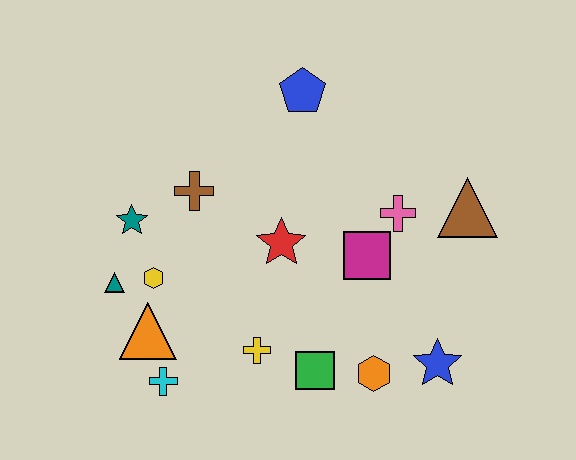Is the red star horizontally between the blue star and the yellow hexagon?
Yes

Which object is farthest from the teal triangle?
The brown triangle is farthest from the teal triangle.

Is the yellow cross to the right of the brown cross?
Yes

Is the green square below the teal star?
Yes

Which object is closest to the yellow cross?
The green square is closest to the yellow cross.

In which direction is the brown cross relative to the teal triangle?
The brown cross is above the teal triangle.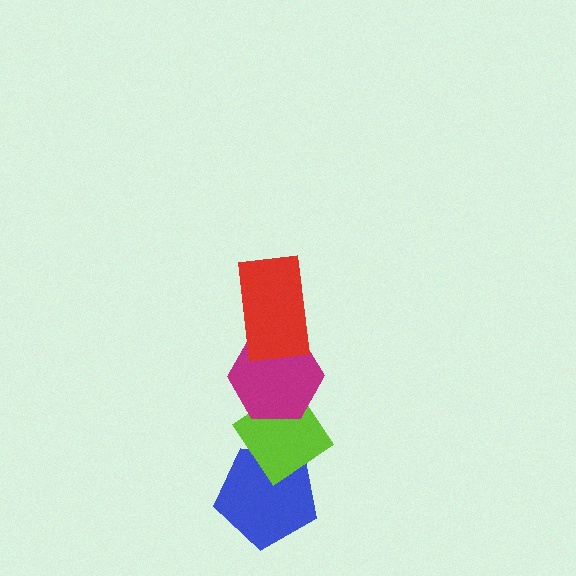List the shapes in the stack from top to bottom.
From top to bottom: the red rectangle, the magenta hexagon, the lime diamond, the blue pentagon.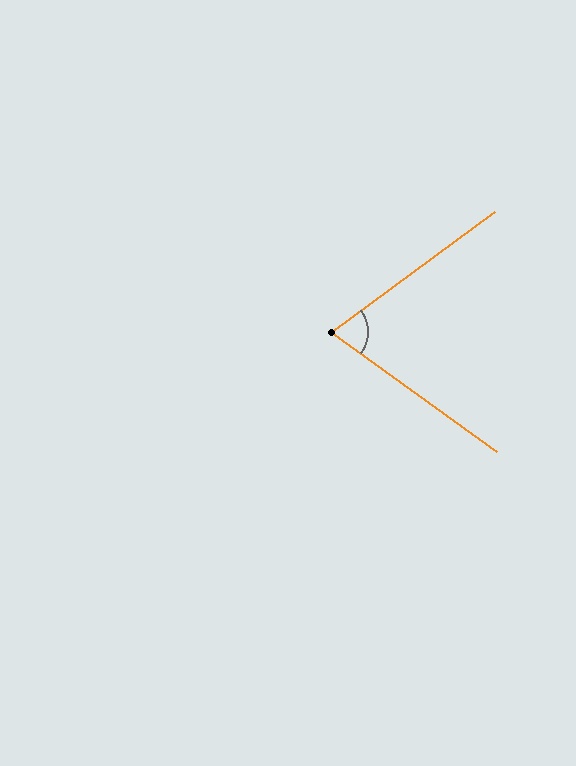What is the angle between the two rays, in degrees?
Approximately 72 degrees.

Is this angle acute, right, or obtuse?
It is acute.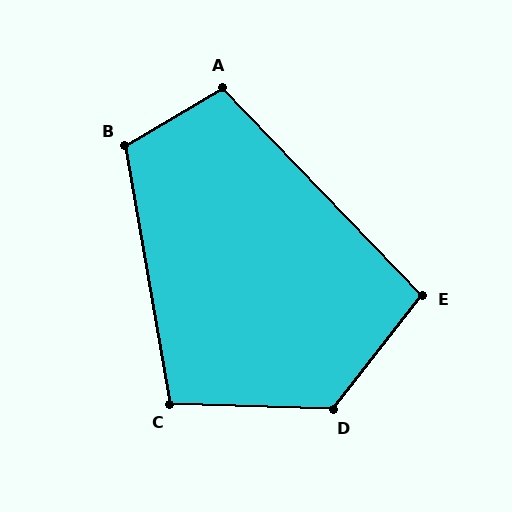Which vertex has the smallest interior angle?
E, at approximately 98 degrees.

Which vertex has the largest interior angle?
D, at approximately 126 degrees.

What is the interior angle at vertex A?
Approximately 103 degrees (obtuse).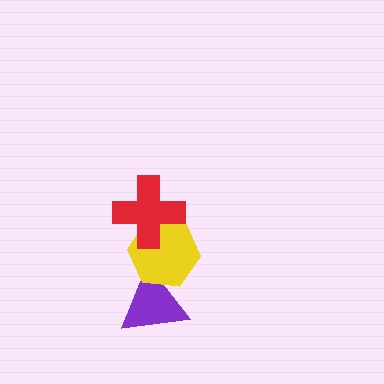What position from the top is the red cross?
The red cross is 1st from the top.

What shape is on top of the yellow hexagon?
The red cross is on top of the yellow hexagon.